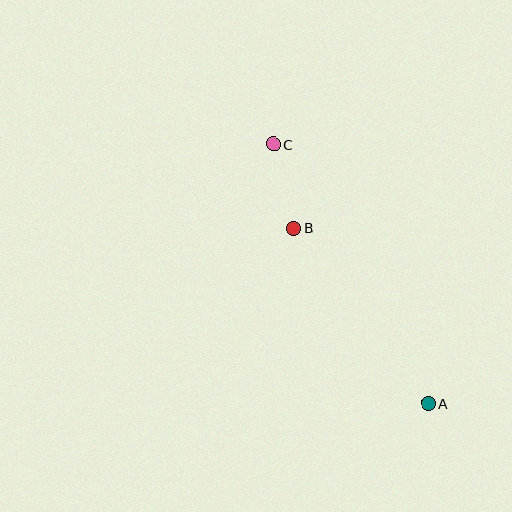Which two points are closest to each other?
Points B and C are closest to each other.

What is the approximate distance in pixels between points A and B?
The distance between A and B is approximately 221 pixels.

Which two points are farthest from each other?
Points A and C are farthest from each other.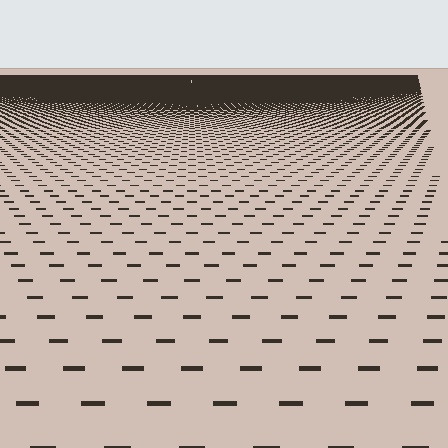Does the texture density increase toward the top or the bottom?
Density increases toward the top.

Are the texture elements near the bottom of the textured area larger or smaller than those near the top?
Larger. Near the bottom, elements are closer to the viewer and appear at a bigger on-screen size.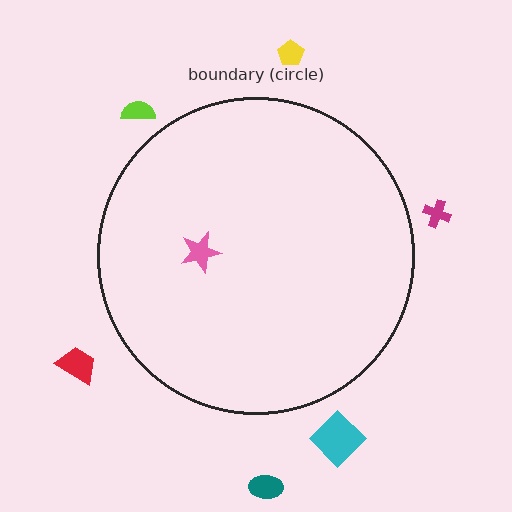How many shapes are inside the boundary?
1 inside, 6 outside.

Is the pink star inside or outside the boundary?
Inside.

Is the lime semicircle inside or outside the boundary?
Outside.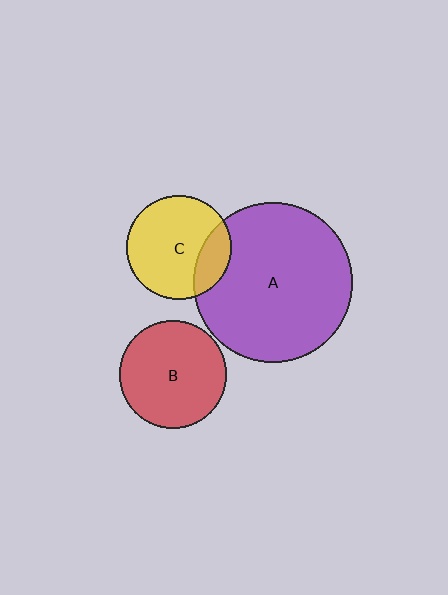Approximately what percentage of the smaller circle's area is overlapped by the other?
Approximately 20%.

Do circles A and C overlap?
Yes.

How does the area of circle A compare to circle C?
Approximately 2.3 times.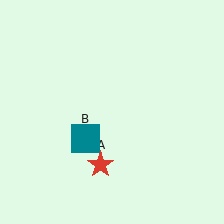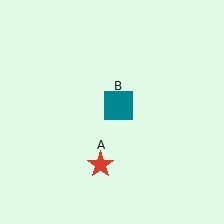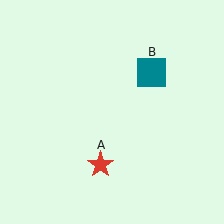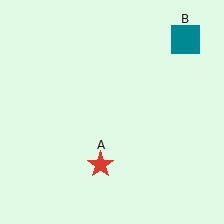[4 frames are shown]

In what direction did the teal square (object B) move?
The teal square (object B) moved up and to the right.